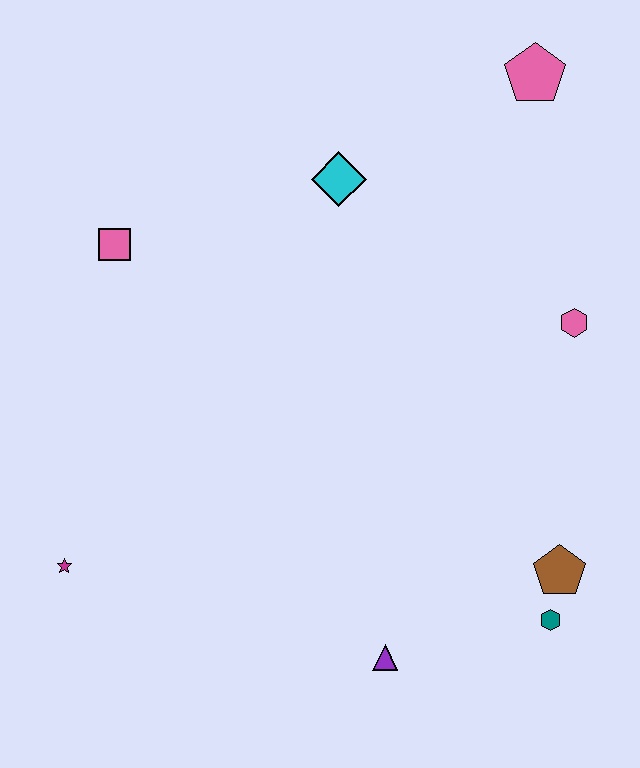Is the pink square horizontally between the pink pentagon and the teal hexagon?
No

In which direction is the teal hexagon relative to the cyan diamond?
The teal hexagon is below the cyan diamond.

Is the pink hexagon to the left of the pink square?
No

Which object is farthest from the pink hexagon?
The magenta star is farthest from the pink hexagon.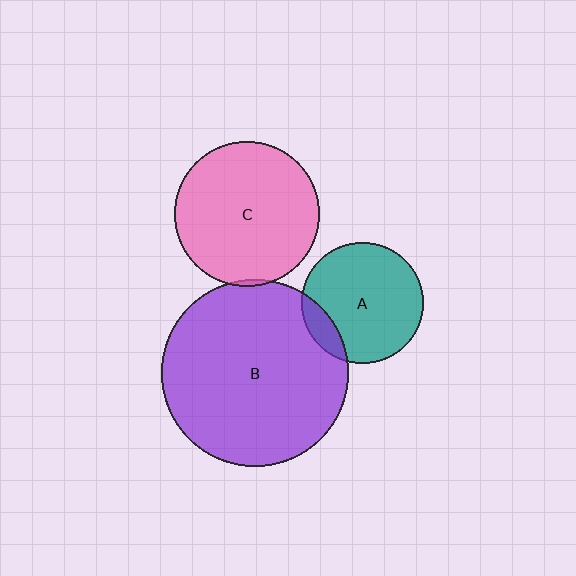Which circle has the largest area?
Circle B (purple).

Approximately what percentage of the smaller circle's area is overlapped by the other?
Approximately 15%.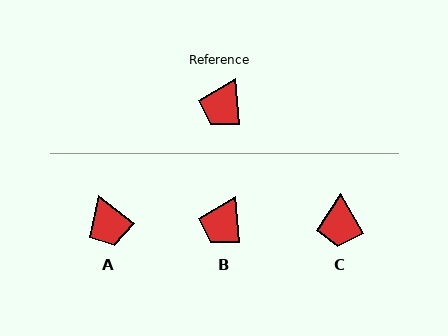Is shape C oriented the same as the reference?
No, it is off by about 26 degrees.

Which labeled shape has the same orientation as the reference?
B.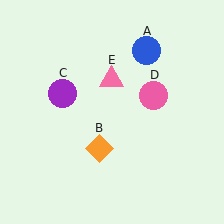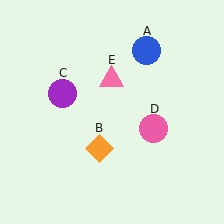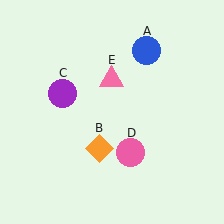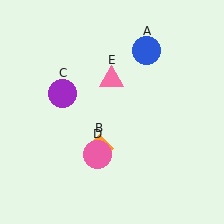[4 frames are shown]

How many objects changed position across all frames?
1 object changed position: pink circle (object D).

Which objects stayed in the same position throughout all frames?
Blue circle (object A) and orange diamond (object B) and purple circle (object C) and pink triangle (object E) remained stationary.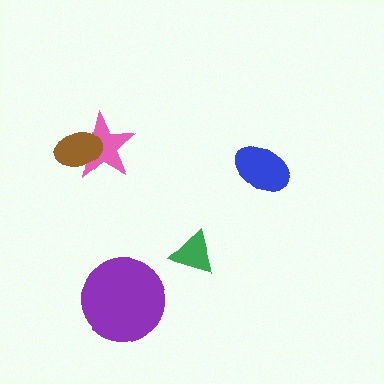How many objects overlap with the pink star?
1 object overlaps with the pink star.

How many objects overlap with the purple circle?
0 objects overlap with the purple circle.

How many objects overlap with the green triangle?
0 objects overlap with the green triangle.